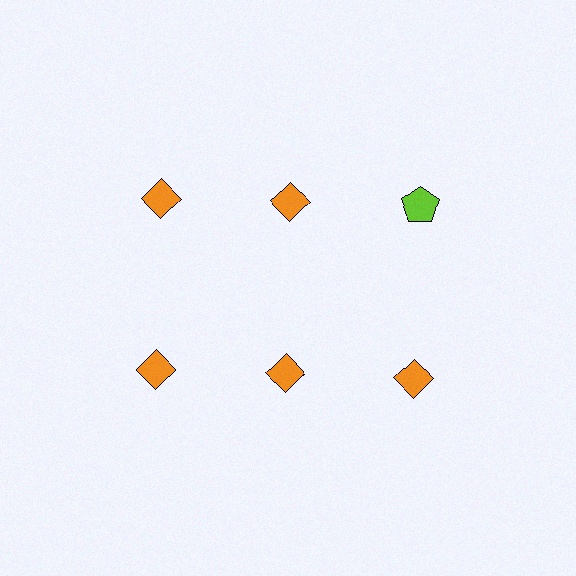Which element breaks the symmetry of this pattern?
The lime pentagon in the top row, center column breaks the symmetry. All other shapes are orange diamonds.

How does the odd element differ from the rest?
It differs in both color (lime instead of orange) and shape (pentagon instead of diamond).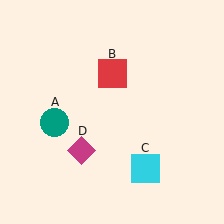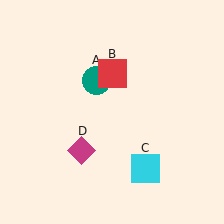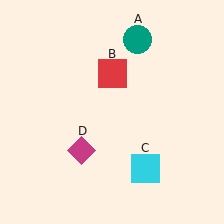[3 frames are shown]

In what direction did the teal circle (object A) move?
The teal circle (object A) moved up and to the right.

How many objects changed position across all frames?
1 object changed position: teal circle (object A).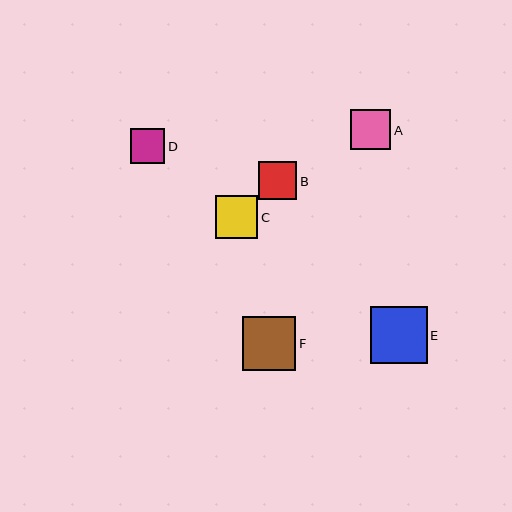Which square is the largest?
Square E is the largest with a size of approximately 57 pixels.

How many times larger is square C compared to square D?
Square C is approximately 1.2 times the size of square D.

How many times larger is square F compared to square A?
Square F is approximately 1.3 times the size of square A.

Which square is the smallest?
Square D is the smallest with a size of approximately 35 pixels.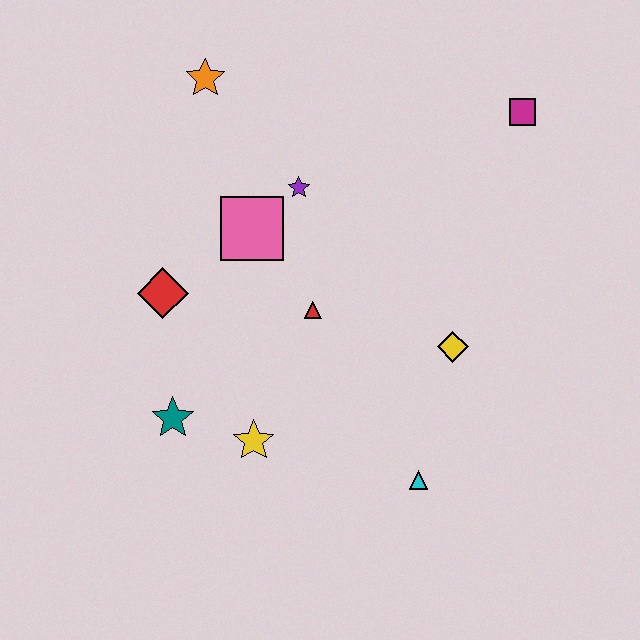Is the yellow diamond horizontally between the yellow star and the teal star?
No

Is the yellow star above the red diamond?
No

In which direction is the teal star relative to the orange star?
The teal star is below the orange star.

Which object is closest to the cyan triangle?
The yellow diamond is closest to the cyan triangle.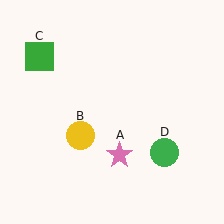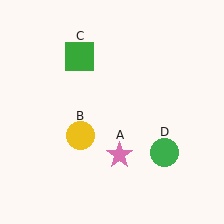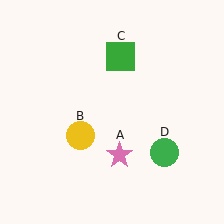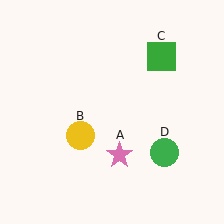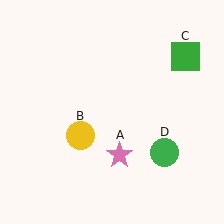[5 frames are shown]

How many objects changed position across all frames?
1 object changed position: green square (object C).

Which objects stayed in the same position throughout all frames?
Pink star (object A) and yellow circle (object B) and green circle (object D) remained stationary.